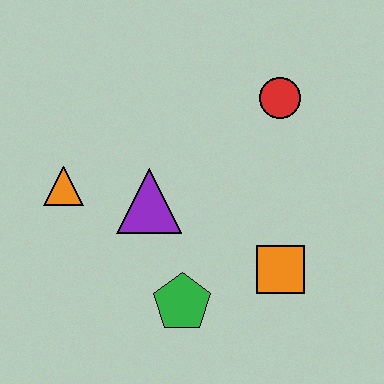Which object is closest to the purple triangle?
The orange triangle is closest to the purple triangle.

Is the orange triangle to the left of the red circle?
Yes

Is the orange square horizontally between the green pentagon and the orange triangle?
No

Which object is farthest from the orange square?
The orange triangle is farthest from the orange square.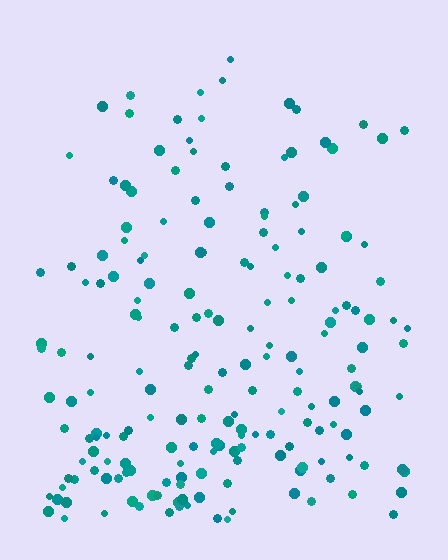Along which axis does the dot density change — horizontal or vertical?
Vertical.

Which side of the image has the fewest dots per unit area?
The top.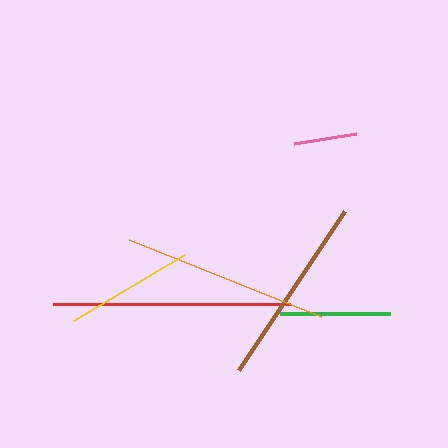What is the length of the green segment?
The green segment is approximately 109 pixels long.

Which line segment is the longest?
The red line is the longest at approximately 237 pixels.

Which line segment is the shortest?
The pink line is the shortest at approximately 62 pixels.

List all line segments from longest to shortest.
From longest to shortest: red, orange, brown, yellow, green, pink.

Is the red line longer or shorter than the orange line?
The red line is longer than the orange line.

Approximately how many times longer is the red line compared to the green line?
The red line is approximately 2.2 times the length of the green line.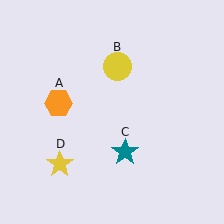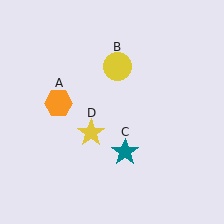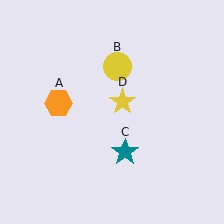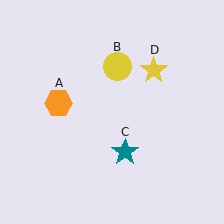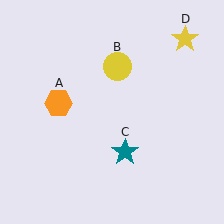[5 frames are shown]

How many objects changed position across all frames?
1 object changed position: yellow star (object D).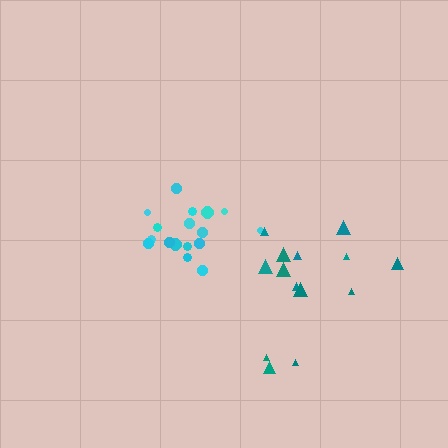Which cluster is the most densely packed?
Cyan.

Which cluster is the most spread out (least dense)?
Teal.